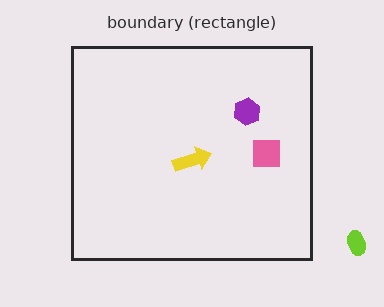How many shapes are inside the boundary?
3 inside, 1 outside.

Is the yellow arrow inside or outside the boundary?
Inside.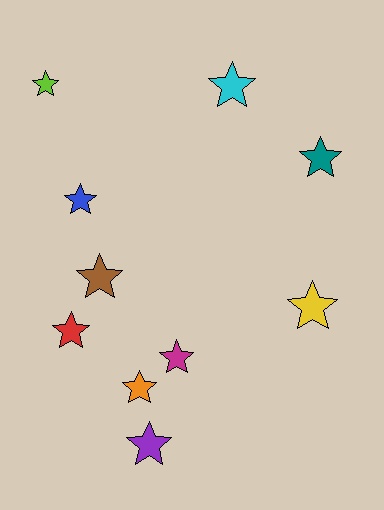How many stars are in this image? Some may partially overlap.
There are 10 stars.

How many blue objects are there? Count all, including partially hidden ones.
There is 1 blue object.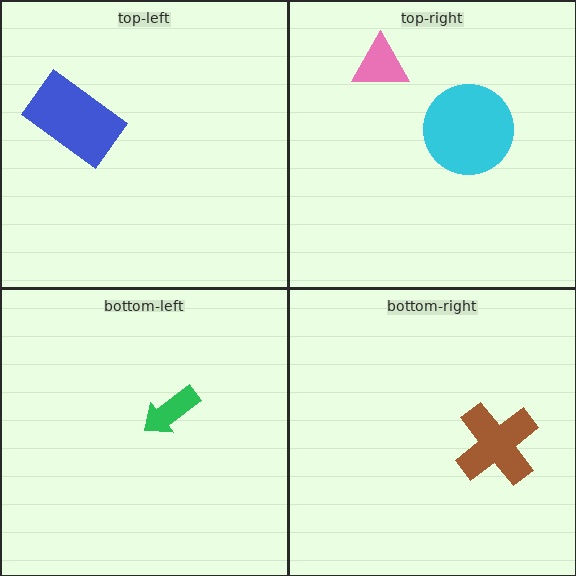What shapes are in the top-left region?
The blue rectangle.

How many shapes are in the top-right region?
2.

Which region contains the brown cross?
The bottom-right region.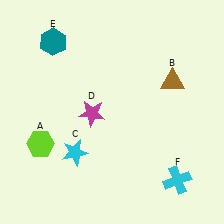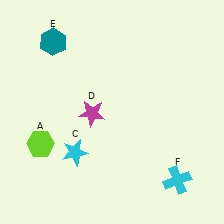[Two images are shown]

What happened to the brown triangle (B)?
The brown triangle (B) was removed in Image 2. It was in the top-right area of Image 1.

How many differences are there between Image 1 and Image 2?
There is 1 difference between the two images.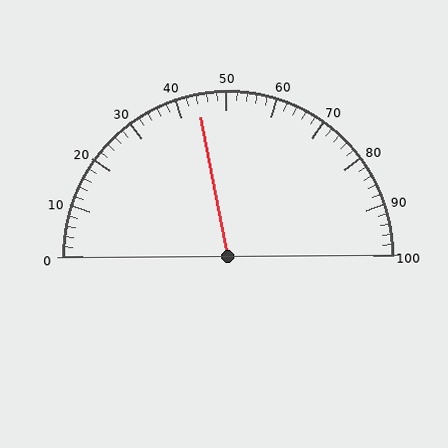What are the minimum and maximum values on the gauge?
The gauge ranges from 0 to 100.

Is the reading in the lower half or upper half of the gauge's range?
The reading is in the lower half of the range (0 to 100).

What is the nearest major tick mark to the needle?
The nearest major tick mark is 40.